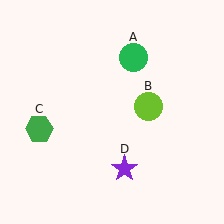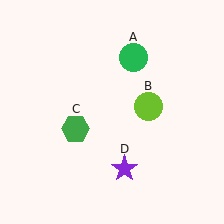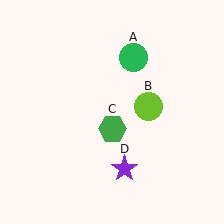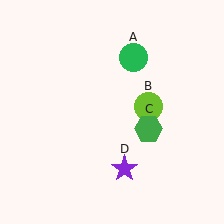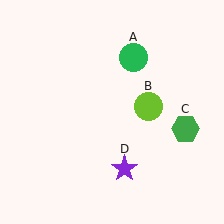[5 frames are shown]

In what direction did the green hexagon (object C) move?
The green hexagon (object C) moved right.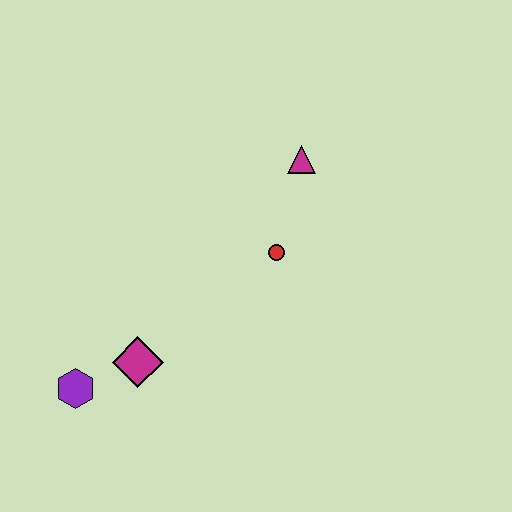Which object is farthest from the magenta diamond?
The magenta triangle is farthest from the magenta diamond.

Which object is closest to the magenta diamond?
The purple hexagon is closest to the magenta diamond.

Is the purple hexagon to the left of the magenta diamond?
Yes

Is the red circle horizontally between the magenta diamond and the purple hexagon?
No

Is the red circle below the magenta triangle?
Yes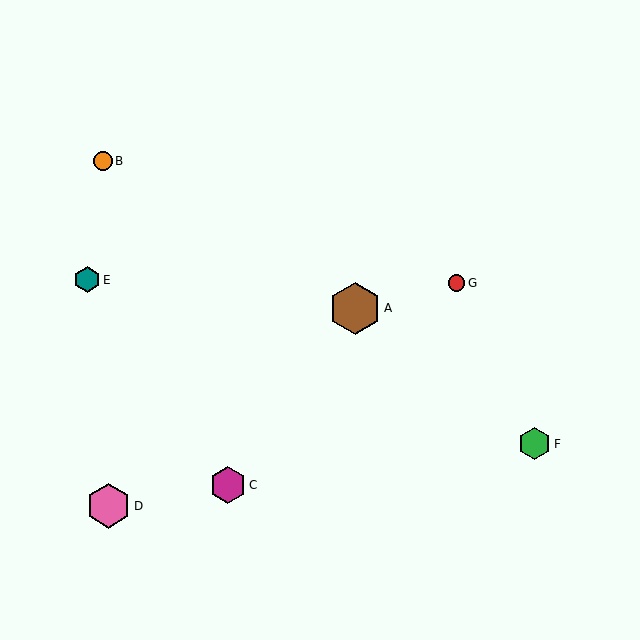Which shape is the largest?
The brown hexagon (labeled A) is the largest.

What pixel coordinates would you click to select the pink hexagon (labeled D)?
Click at (108, 506) to select the pink hexagon D.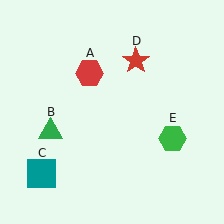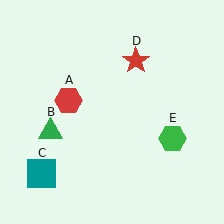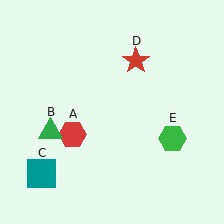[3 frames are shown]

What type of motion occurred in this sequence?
The red hexagon (object A) rotated counterclockwise around the center of the scene.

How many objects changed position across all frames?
1 object changed position: red hexagon (object A).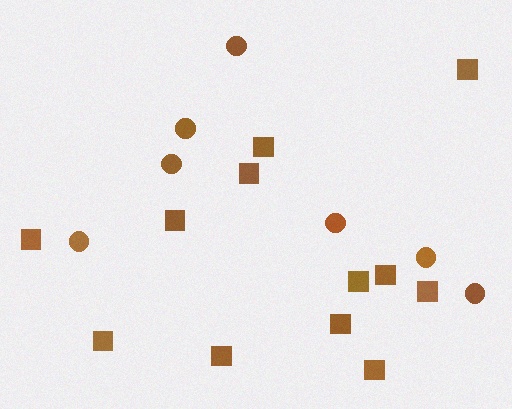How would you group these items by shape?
There are 2 groups: one group of circles (7) and one group of squares (12).